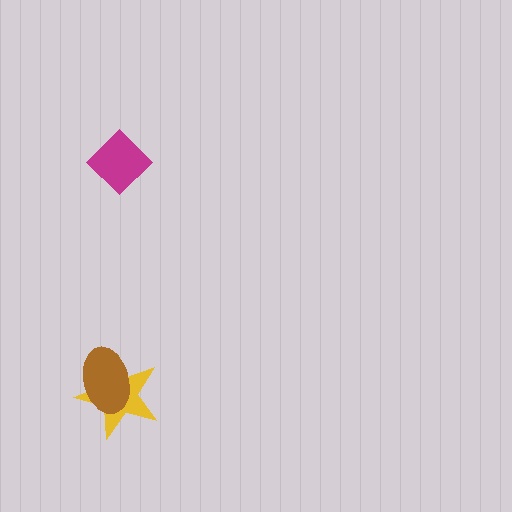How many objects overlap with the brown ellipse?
1 object overlaps with the brown ellipse.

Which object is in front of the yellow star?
The brown ellipse is in front of the yellow star.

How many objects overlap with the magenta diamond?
0 objects overlap with the magenta diamond.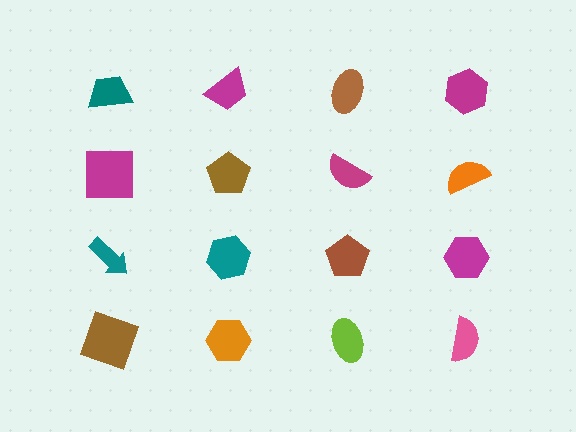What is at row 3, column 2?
A teal hexagon.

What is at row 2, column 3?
A magenta semicircle.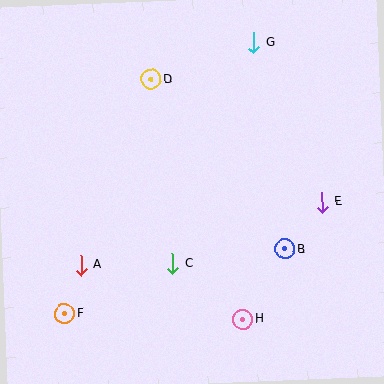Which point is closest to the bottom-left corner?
Point F is closest to the bottom-left corner.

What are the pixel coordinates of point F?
Point F is at (65, 313).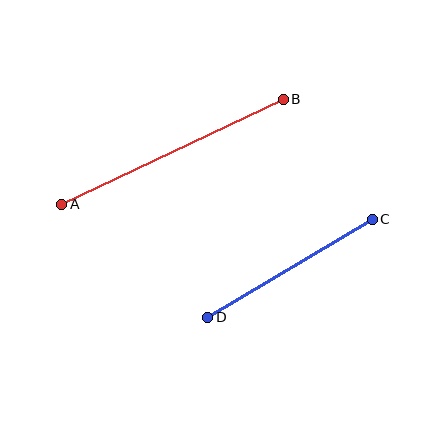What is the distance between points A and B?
The distance is approximately 245 pixels.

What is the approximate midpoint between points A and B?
The midpoint is at approximately (173, 152) pixels.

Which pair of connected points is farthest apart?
Points A and B are farthest apart.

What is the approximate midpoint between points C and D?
The midpoint is at approximately (290, 268) pixels.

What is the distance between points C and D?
The distance is approximately 191 pixels.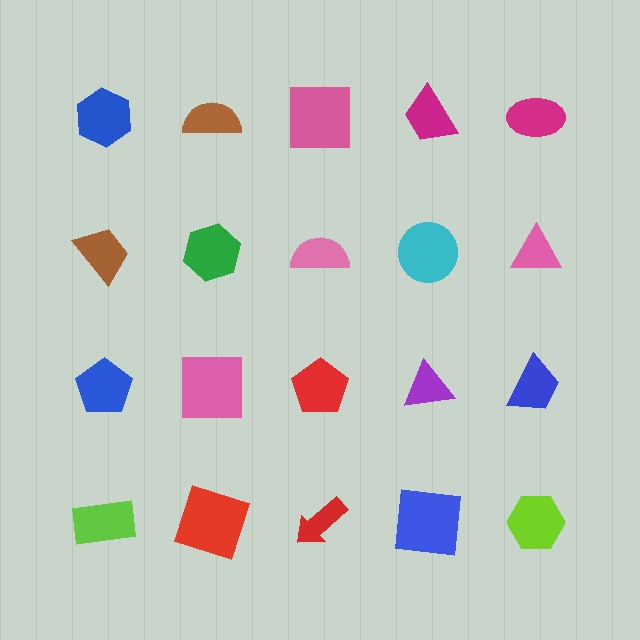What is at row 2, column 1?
A brown trapezoid.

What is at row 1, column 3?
A pink square.